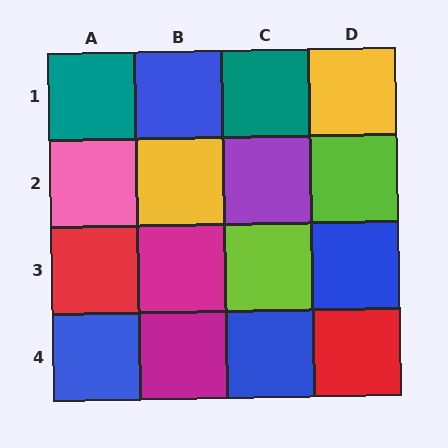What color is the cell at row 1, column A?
Teal.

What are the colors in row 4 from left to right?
Blue, magenta, blue, red.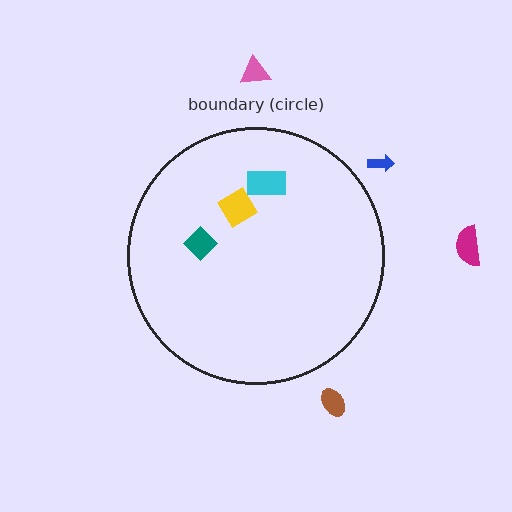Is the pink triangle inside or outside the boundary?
Outside.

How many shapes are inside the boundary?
3 inside, 4 outside.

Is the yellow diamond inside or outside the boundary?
Inside.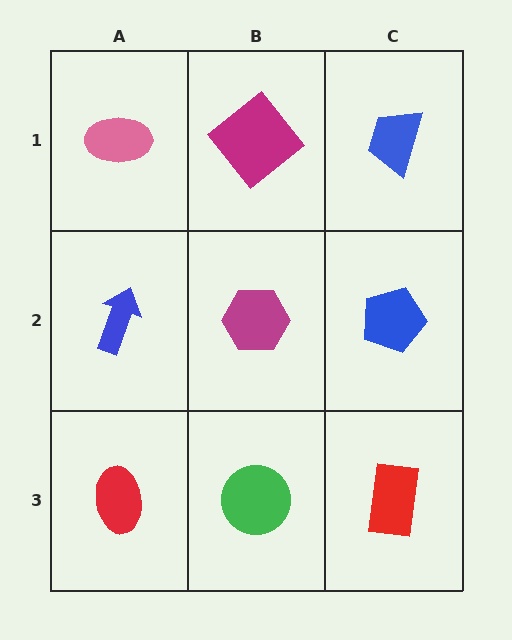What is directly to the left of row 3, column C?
A green circle.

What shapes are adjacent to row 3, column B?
A magenta hexagon (row 2, column B), a red ellipse (row 3, column A), a red rectangle (row 3, column C).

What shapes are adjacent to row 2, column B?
A magenta diamond (row 1, column B), a green circle (row 3, column B), a blue arrow (row 2, column A), a blue pentagon (row 2, column C).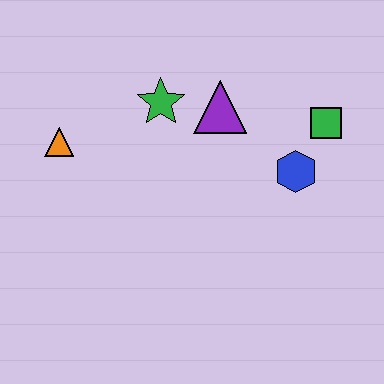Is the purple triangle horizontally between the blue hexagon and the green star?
Yes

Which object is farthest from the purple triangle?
The orange triangle is farthest from the purple triangle.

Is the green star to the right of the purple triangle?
No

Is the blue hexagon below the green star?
Yes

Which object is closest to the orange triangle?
The green star is closest to the orange triangle.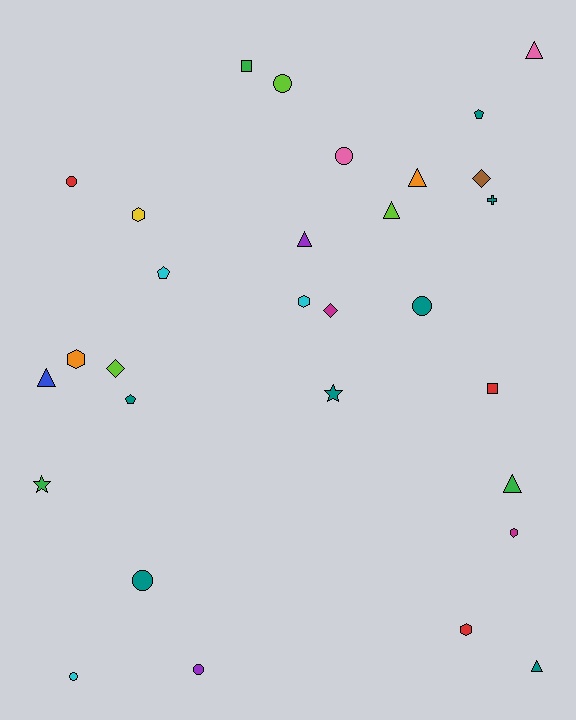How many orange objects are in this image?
There are 2 orange objects.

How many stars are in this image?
There are 2 stars.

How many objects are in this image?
There are 30 objects.